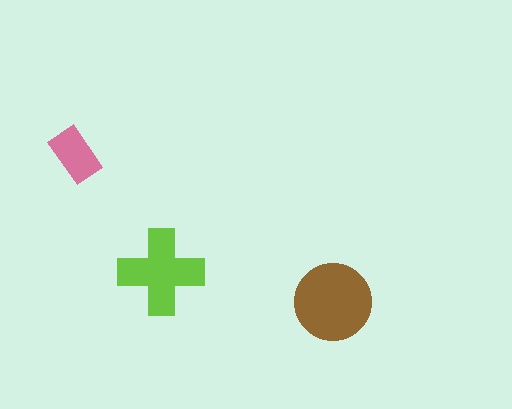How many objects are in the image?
There are 3 objects in the image.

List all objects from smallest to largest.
The pink rectangle, the lime cross, the brown circle.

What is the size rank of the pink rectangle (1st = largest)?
3rd.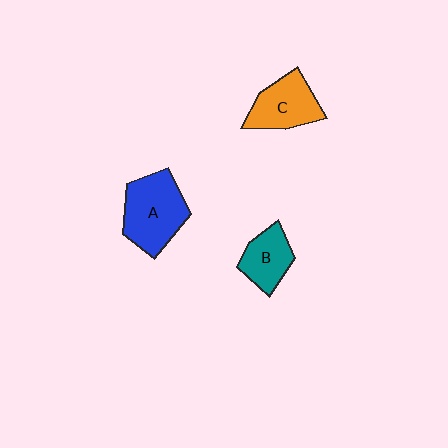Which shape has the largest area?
Shape A (blue).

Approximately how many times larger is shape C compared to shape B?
Approximately 1.2 times.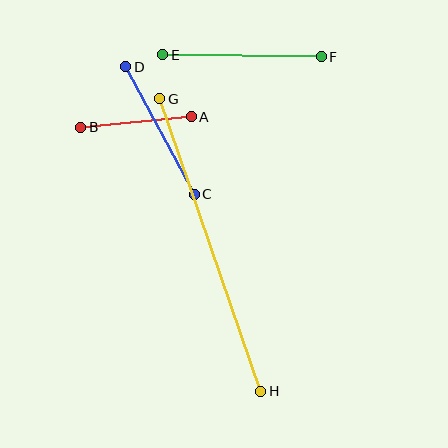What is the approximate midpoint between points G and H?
The midpoint is at approximately (210, 245) pixels.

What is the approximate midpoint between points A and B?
The midpoint is at approximately (136, 122) pixels.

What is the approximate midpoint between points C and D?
The midpoint is at approximately (160, 131) pixels.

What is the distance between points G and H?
The distance is approximately 310 pixels.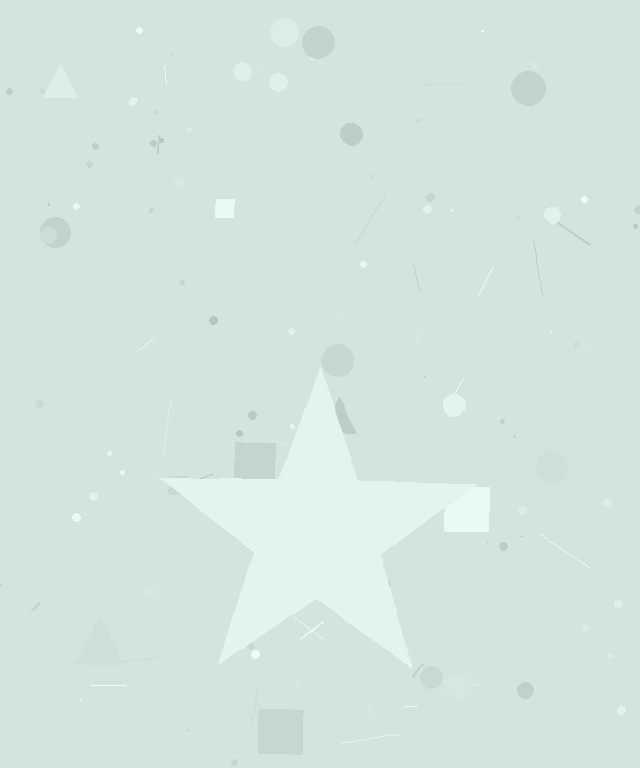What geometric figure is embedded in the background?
A star is embedded in the background.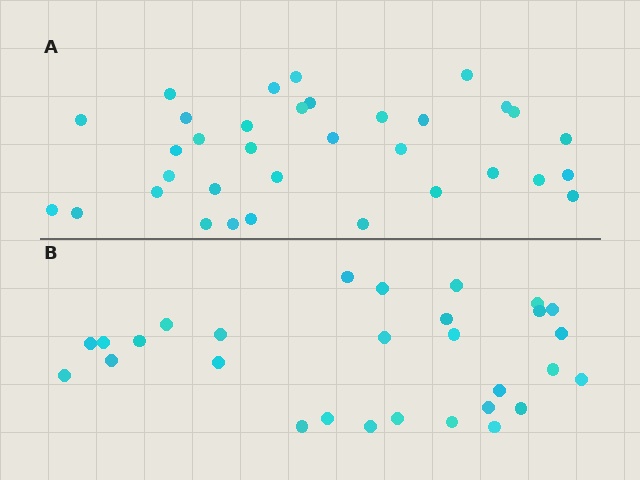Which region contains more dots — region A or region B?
Region A (the top region) has more dots.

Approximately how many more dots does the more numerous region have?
Region A has about 5 more dots than region B.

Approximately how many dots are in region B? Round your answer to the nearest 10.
About 30 dots. (The exact count is 29, which rounds to 30.)